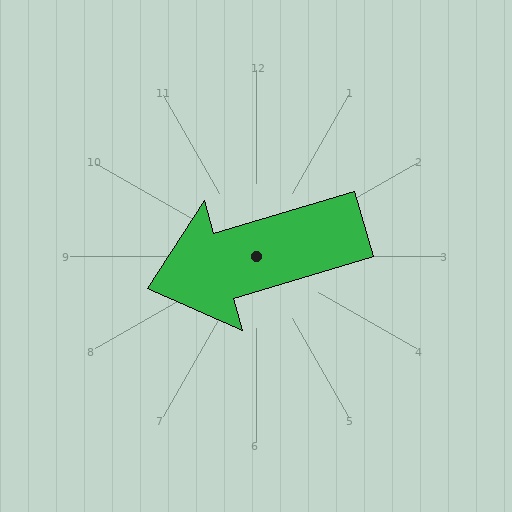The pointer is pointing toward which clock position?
Roughly 8 o'clock.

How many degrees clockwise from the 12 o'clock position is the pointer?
Approximately 254 degrees.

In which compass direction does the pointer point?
West.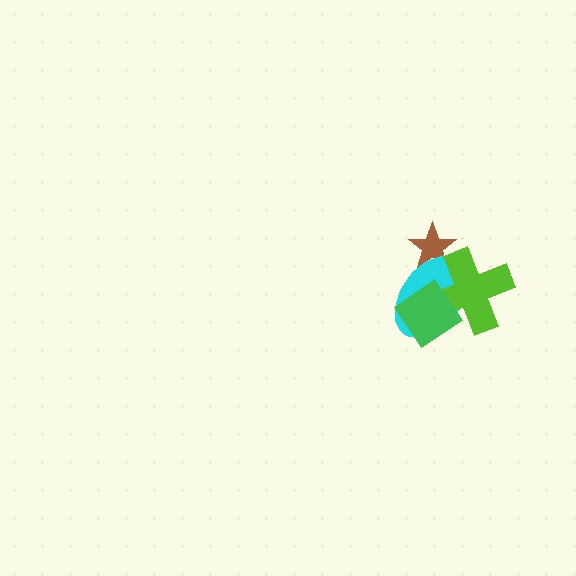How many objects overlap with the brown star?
2 objects overlap with the brown star.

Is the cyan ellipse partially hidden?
Yes, it is partially covered by another shape.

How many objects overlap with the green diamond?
2 objects overlap with the green diamond.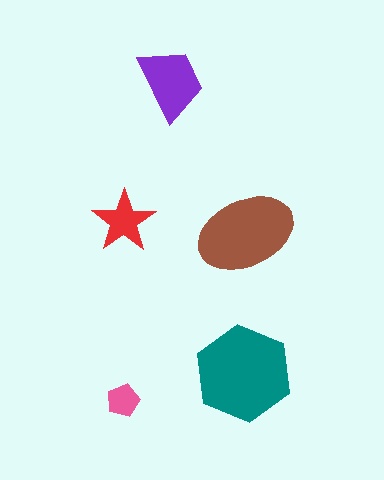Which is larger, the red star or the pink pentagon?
The red star.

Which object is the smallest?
The pink pentagon.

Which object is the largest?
The teal hexagon.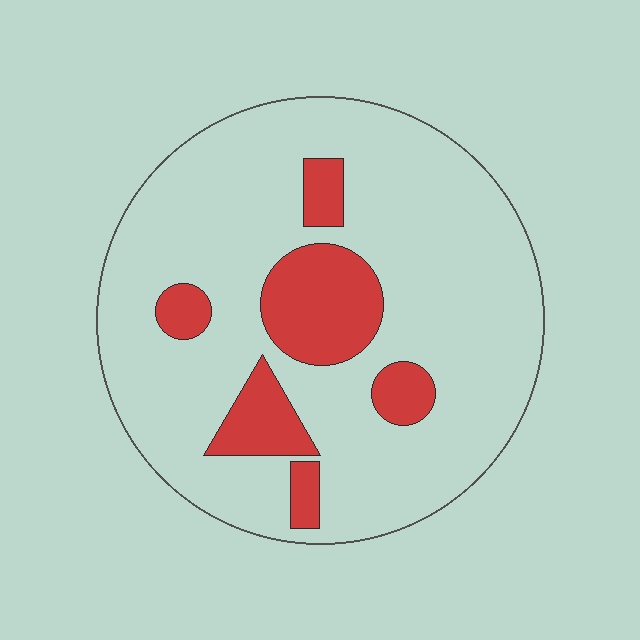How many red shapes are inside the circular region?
6.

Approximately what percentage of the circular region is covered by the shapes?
Approximately 20%.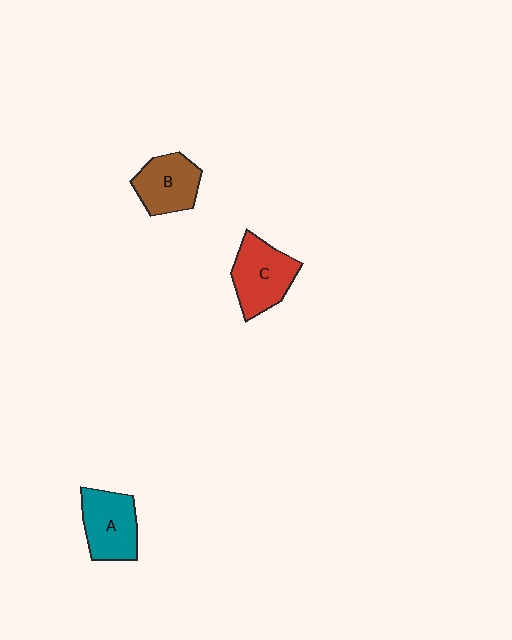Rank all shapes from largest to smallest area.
From largest to smallest: C (red), A (teal), B (brown).